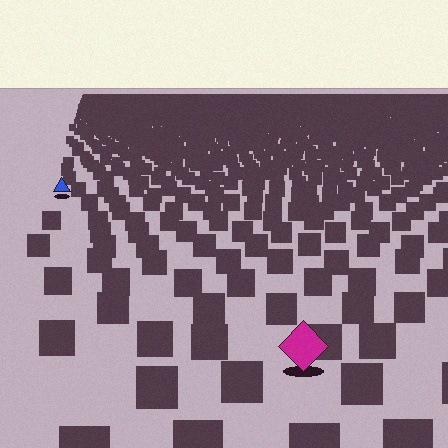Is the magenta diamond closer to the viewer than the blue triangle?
Yes. The magenta diamond is closer — you can tell from the texture gradient: the ground texture is coarser near it.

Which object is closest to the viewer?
The magenta diamond is closest. The texture marks near it are larger and more spread out.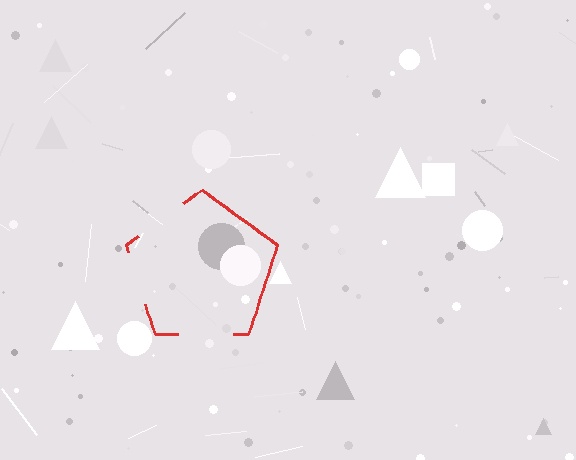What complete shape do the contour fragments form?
The contour fragments form a pentagon.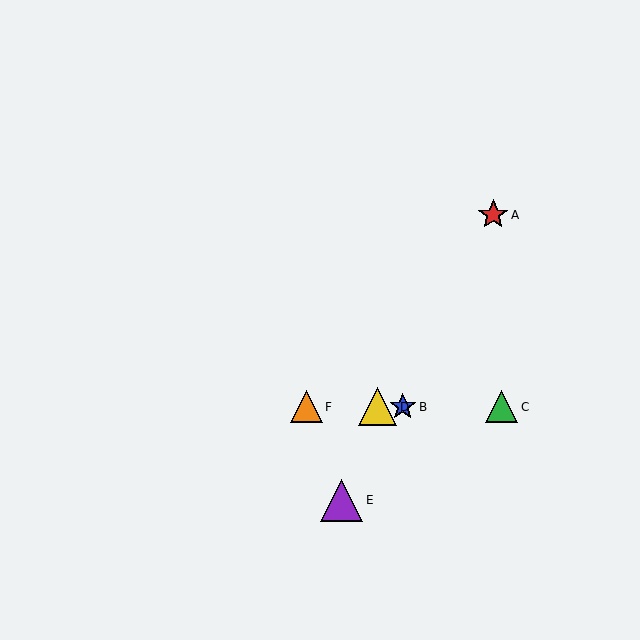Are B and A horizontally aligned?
No, B is at y≈407 and A is at y≈215.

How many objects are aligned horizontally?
4 objects (B, C, D, F) are aligned horizontally.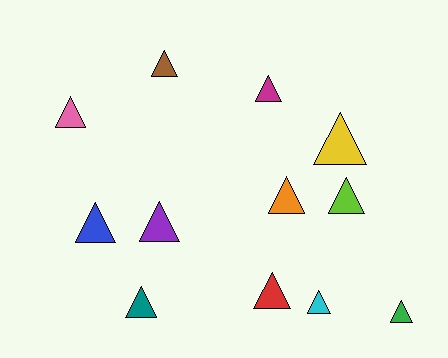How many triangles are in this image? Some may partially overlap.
There are 12 triangles.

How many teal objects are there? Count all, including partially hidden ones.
There is 1 teal object.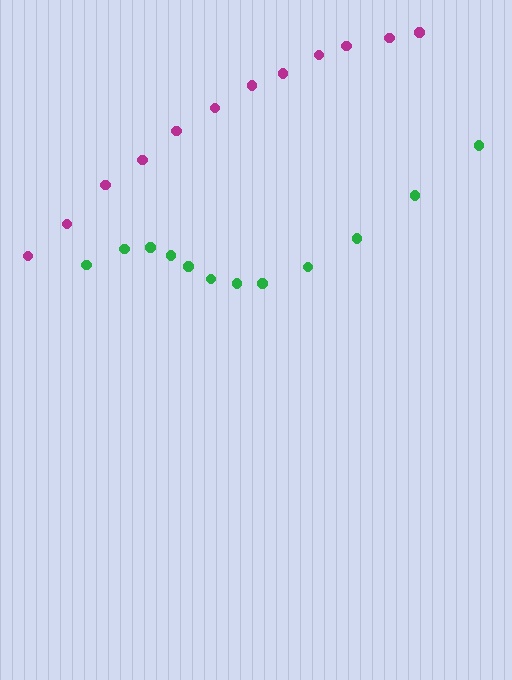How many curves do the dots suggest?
There are 2 distinct paths.